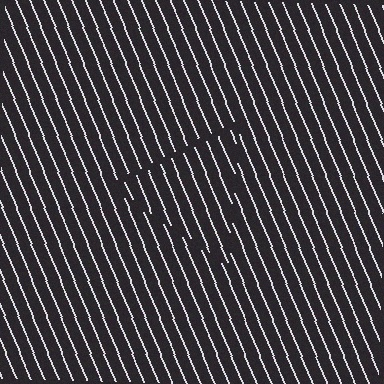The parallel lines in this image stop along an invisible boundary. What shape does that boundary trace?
An illusory triangle. The interior of the shape contains the same grating, shifted by half a period — the contour is defined by the phase discontinuity where line-ends from the inner and outer gratings abut.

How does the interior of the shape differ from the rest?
The interior of the shape contains the same grating, shifted by half a period — the contour is defined by the phase discontinuity where line-ends from the inner and outer gratings abut.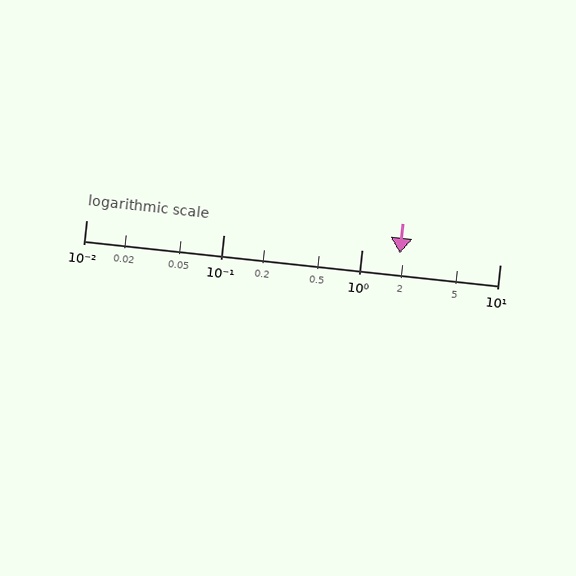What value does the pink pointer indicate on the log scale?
The pointer indicates approximately 1.9.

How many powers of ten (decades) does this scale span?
The scale spans 3 decades, from 0.01 to 10.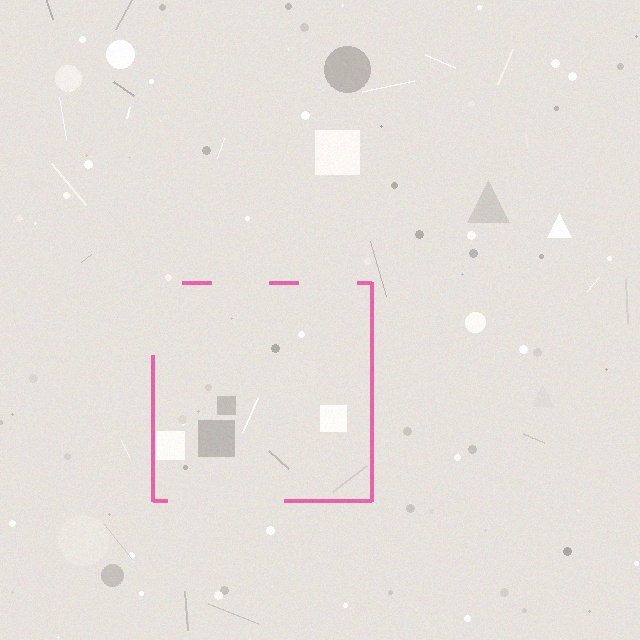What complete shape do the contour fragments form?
The contour fragments form a square.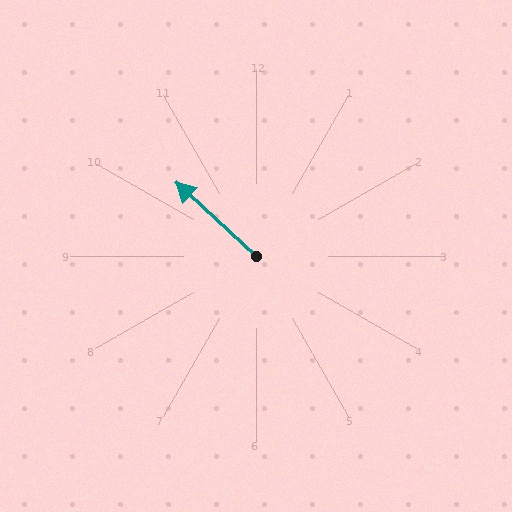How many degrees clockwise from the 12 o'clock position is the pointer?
Approximately 313 degrees.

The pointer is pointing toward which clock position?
Roughly 10 o'clock.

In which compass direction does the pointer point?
Northwest.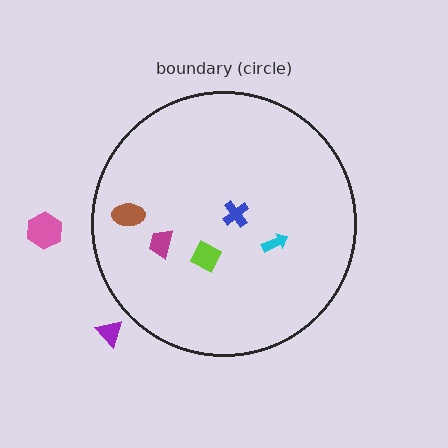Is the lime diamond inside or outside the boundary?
Inside.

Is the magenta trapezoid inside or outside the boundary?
Inside.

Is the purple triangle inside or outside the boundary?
Outside.